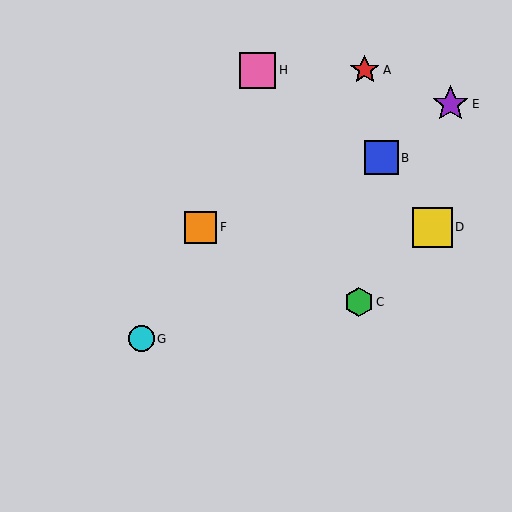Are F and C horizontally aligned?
No, F is at y≈227 and C is at y≈302.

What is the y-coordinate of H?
Object H is at y≈70.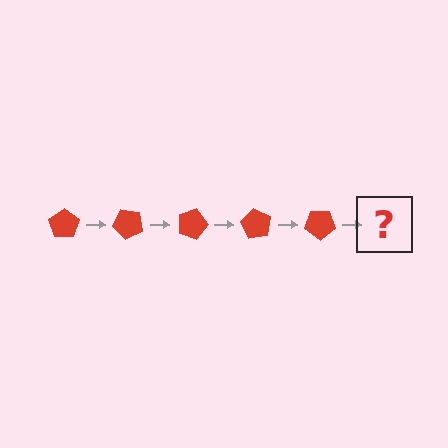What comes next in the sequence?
The next element should be a red pentagon rotated 225 degrees.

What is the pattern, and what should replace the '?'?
The pattern is that the pentagon rotates 45 degrees each step. The '?' should be a red pentagon rotated 225 degrees.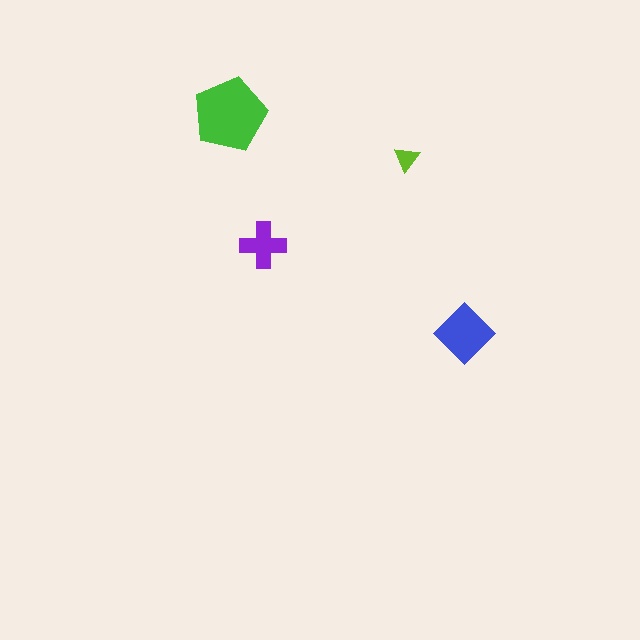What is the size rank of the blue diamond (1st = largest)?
2nd.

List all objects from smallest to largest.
The lime triangle, the purple cross, the blue diamond, the green pentagon.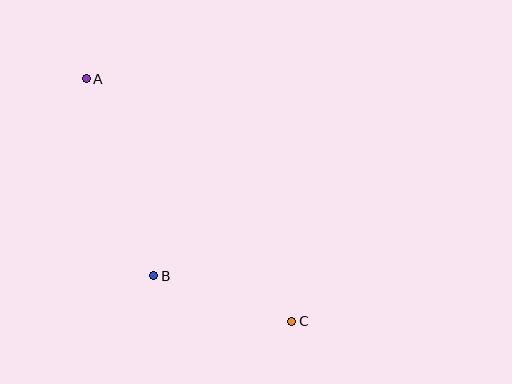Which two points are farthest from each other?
Points A and C are farthest from each other.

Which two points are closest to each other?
Points B and C are closest to each other.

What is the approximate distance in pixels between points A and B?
The distance between A and B is approximately 209 pixels.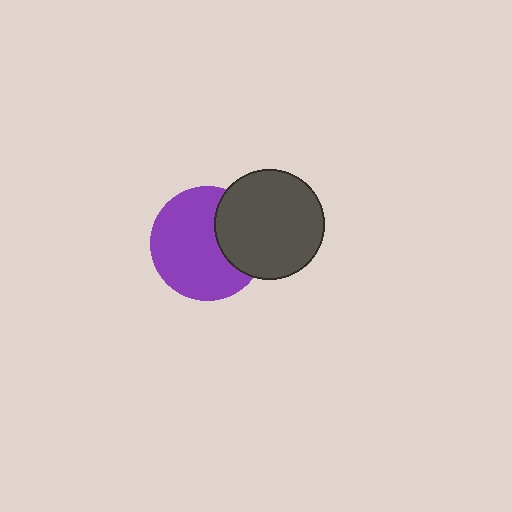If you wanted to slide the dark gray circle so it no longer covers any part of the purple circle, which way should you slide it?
Slide it right — that is the most direct way to separate the two shapes.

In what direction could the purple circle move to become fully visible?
The purple circle could move left. That would shift it out from behind the dark gray circle entirely.